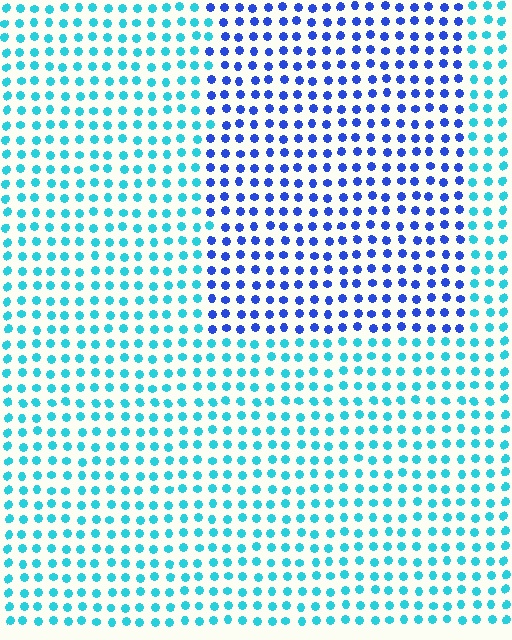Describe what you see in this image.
The image is filled with small cyan elements in a uniform arrangement. A rectangle-shaped region is visible where the elements are tinted to a slightly different hue, forming a subtle color boundary.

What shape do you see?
I see a rectangle.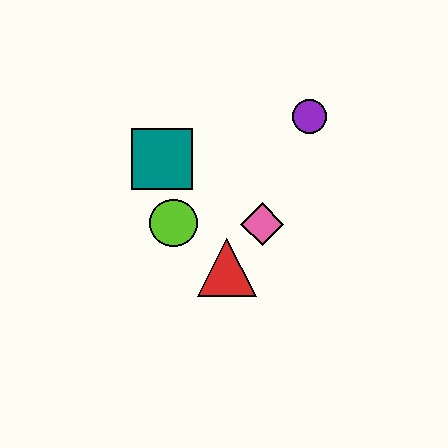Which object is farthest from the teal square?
The purple circle is farthest from the teal square.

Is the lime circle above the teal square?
No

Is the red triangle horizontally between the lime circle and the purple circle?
Yes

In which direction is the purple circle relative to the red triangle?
The purple circle is above the red triangle.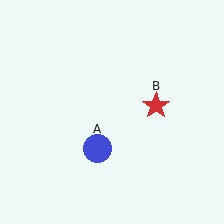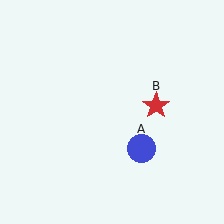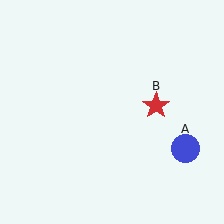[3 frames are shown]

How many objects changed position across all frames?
1 object changed position: blue circle (object A).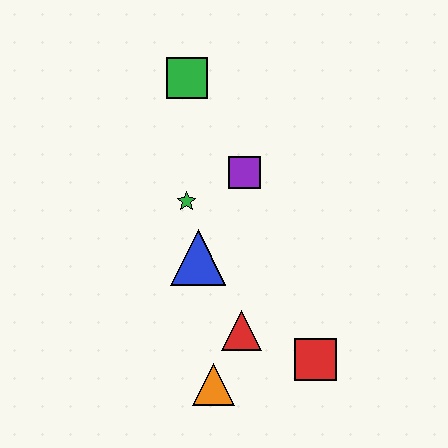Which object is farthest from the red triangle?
The green square is farthest from the red triangle.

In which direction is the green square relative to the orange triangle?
The green square is above the orange triangle.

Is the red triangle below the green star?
Yes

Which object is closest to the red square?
The red triangle is closest to the red square.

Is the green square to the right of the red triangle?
No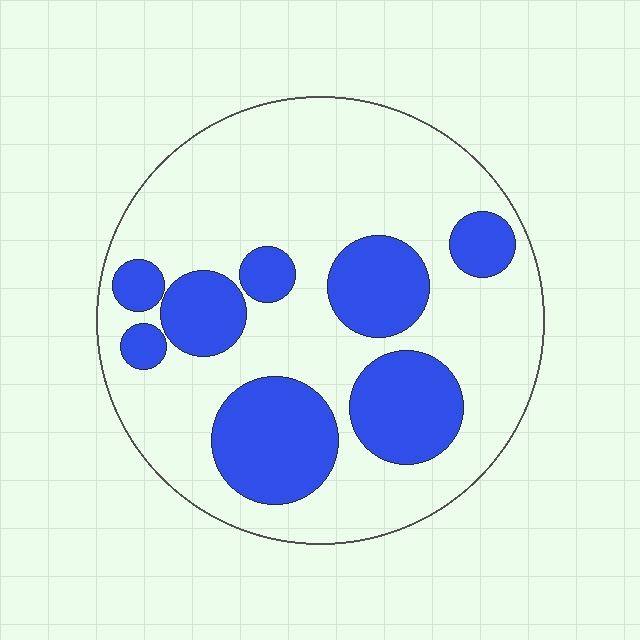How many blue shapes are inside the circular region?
8.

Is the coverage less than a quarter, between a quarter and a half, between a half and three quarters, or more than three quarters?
Between a quarter and a half.